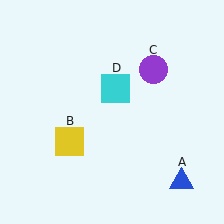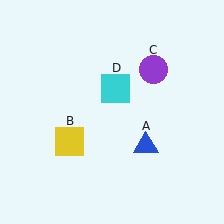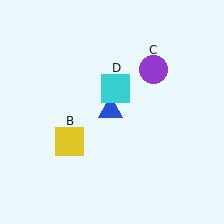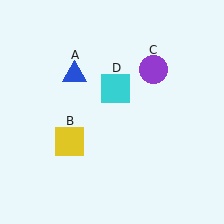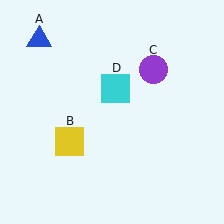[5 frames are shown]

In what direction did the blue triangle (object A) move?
The blue triangle (object A) moved up and to the left.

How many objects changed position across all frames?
1 object changed position: blue triangle (object A).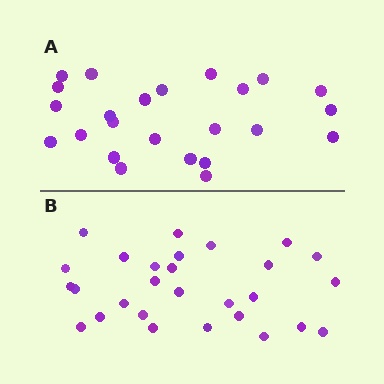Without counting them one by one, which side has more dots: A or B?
Region B (the bottom region) has more dots.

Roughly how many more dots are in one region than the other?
Region B has about 4 more dots than region A.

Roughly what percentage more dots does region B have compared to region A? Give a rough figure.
About 15% more.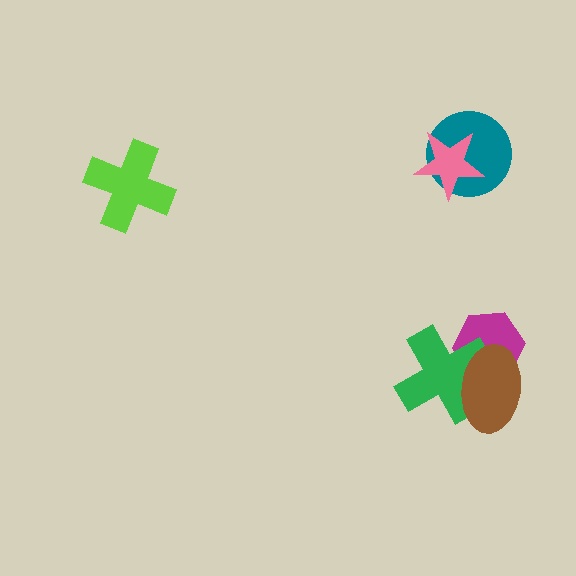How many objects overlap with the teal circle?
1 object overlaps with the teal circle.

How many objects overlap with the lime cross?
0 objects overlap with the lime cross.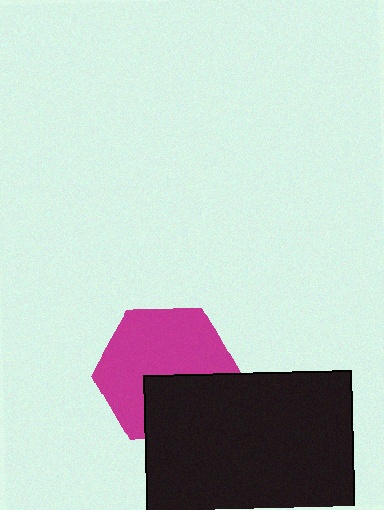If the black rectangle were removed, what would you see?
You would see the complete magenta hexagon.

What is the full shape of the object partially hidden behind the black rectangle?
The partially hidden object is a magenta hexagon.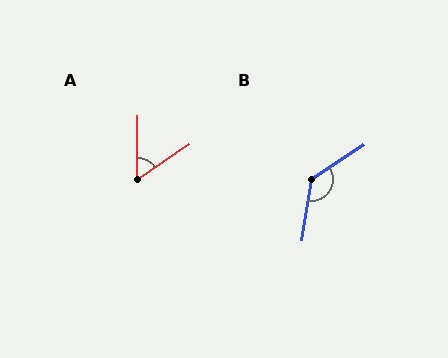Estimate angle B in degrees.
Approximately 132 degrees.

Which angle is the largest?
B, at approximately 132 degrees.